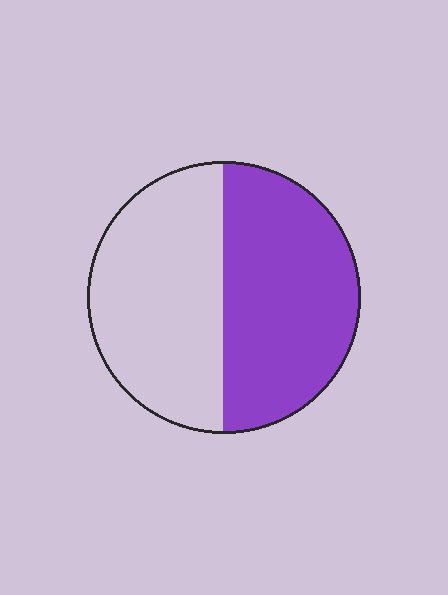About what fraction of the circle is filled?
About one half (1/2).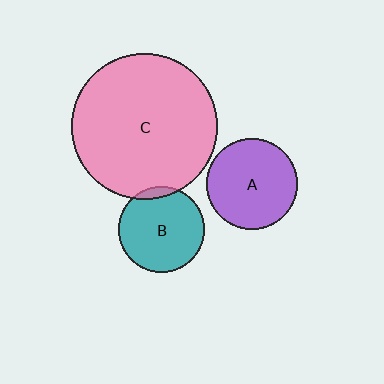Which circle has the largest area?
Circle C (pink).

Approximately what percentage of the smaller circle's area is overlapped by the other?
Approximately 5%.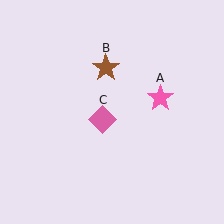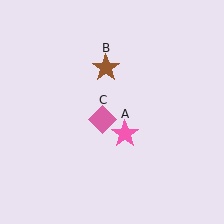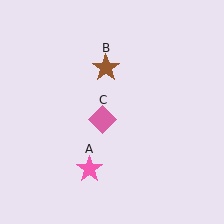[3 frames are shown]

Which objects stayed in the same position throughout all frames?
Brown star (object B) and pink diamond (object C) remained stationary.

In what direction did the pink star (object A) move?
The pink star (object A) moved down and to the left.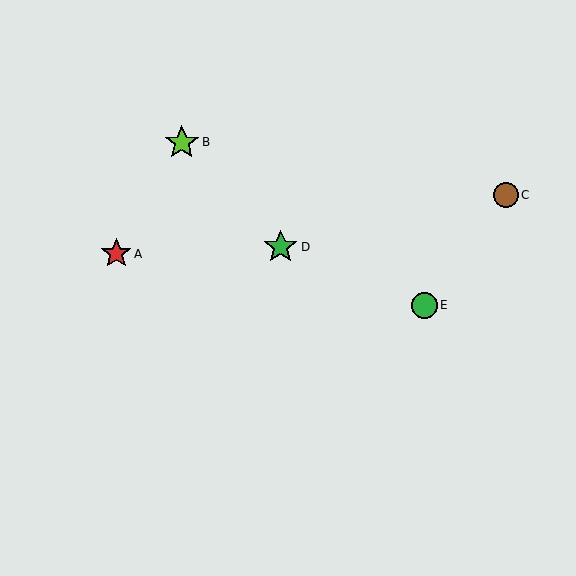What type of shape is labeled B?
Shape B is a lime star.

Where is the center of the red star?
The center of the red star is at (116, 254).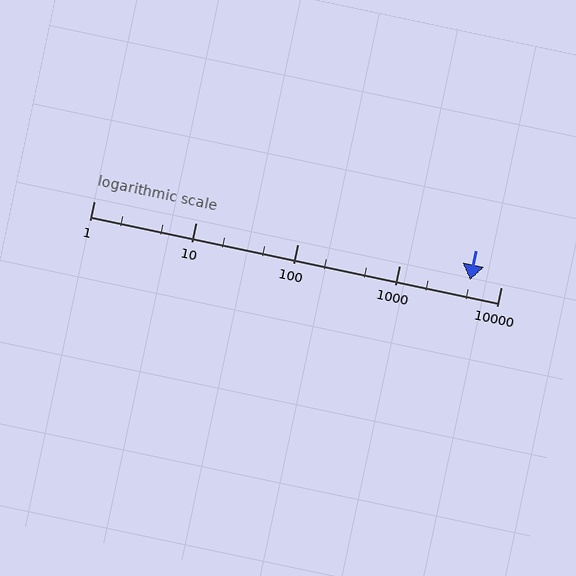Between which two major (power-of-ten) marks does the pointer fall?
The pointer is between 1000 and 10000.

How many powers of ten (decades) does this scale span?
The scale spans 4 decades, from 1 to 10000.